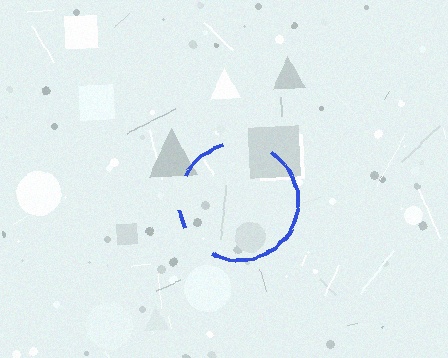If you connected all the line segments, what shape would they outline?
They would outline a circle.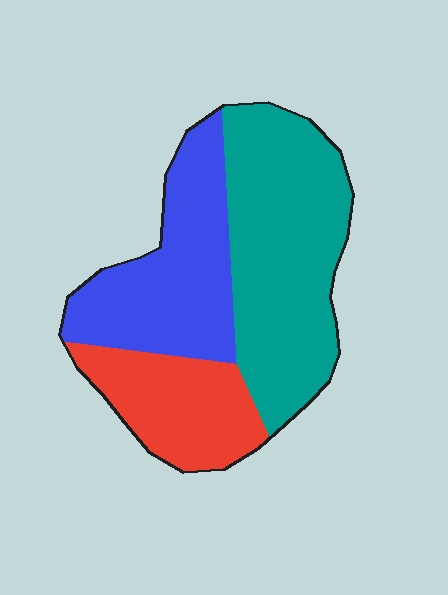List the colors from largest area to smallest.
From largest to smallest: teal, blue, red.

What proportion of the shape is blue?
Blue takes up between a sixth and a third of the shape.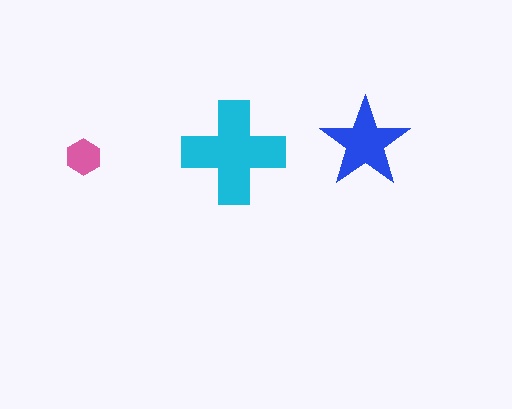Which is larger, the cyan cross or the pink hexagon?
The cyan cross.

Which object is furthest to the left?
The pink hexagon is leftmost.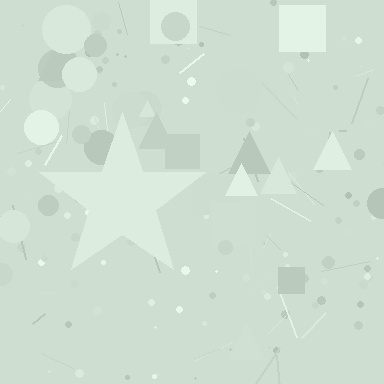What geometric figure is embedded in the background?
A star is embedded in the background.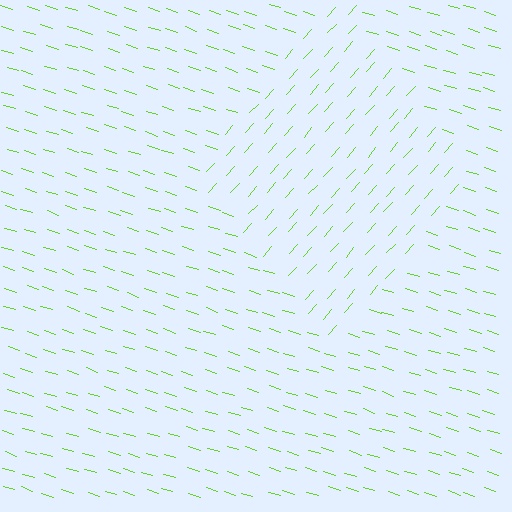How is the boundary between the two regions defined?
The boundary is defined purely by a change in line orientation (approximately 66 degrees difference). All lines are the same color and thickness.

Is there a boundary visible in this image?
Yes, there is a texture boundary formed by a change in line orientation.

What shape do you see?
I see a diamond.